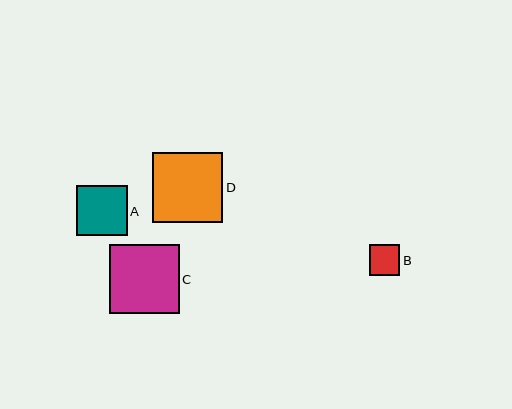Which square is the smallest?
Square B is the smallest with a size of approximately 30 pixels.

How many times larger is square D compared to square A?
Square D is approximately 1.4 times the size of square A.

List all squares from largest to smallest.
From largest to smallest: D, C, A, B.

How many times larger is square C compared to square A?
Square C is approximately 1.4 times the size of square A.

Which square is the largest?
Square D is the largest with a size of approximately 71 pixels.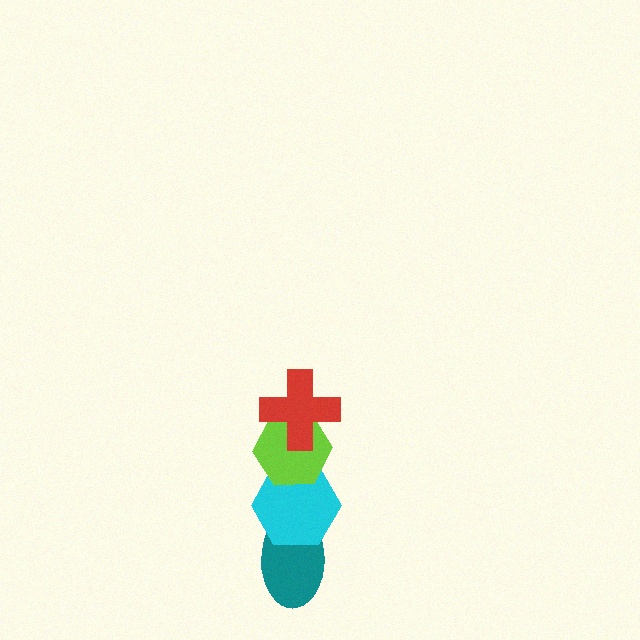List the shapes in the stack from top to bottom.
From top to bottom: the red cross, the lime hexagon, the cyan hexagon, the teal ellipse.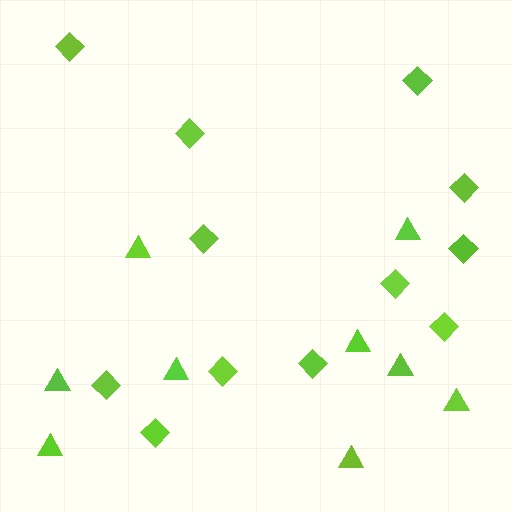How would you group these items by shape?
There are 2 groups: one group of diamonds (12) and one group of triangles (9).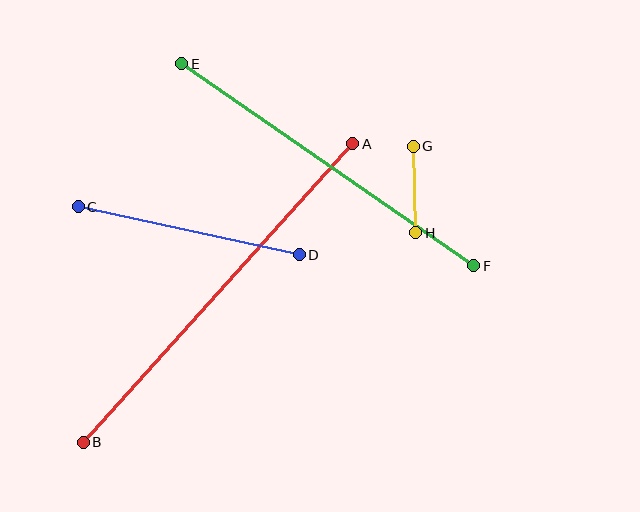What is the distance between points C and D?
The distance is approximately 226 pixels.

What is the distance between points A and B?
The distance is approximately 402 pixels.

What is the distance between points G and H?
The distance is approximately 87 pixels.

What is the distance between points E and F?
The distance is approximately 355 pixels.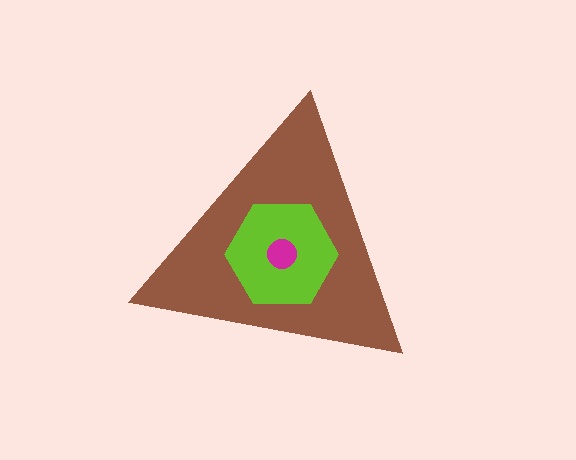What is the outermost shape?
The brown triangle.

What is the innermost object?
The magenta circle.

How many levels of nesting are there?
3.